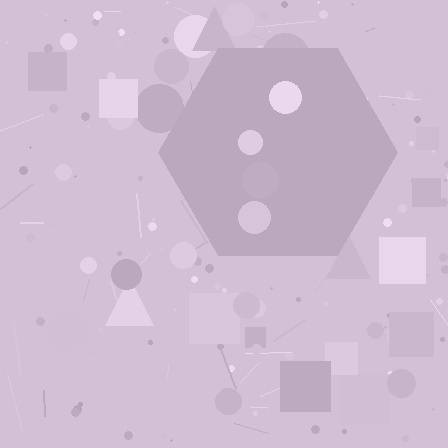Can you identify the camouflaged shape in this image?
The camouflaged shape is a hexagon.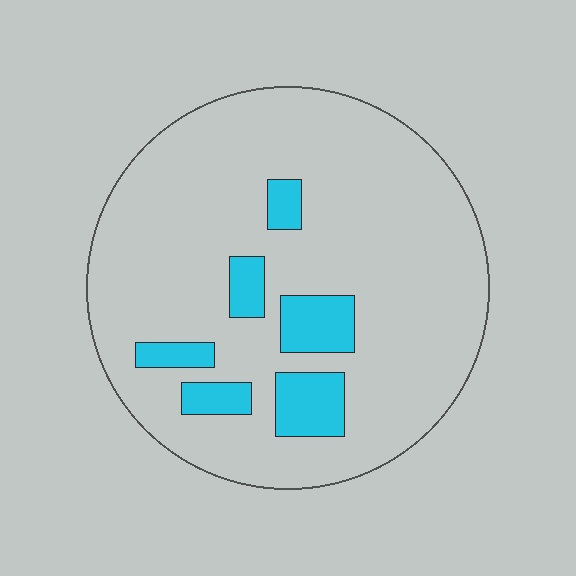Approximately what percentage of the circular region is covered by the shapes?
Approximately 15%.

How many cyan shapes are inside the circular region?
6.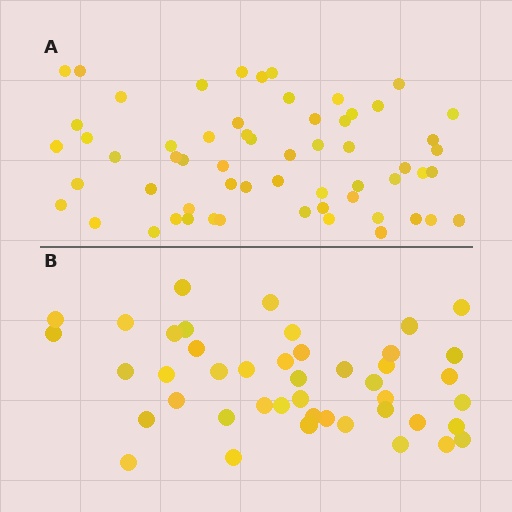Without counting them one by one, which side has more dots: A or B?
Region A (the top region) has more dots.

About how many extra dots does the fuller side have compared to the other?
Region A has approximately 15 more dots than region B.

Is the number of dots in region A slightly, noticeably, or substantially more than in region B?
Region A has noticeably more, but not dramatically so. The ratio is roughly 1.4 to 1.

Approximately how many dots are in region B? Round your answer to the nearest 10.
About 40 dots. (The exact count is 44, which rounds to 40.)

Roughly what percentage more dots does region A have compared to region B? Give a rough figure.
About 35% more.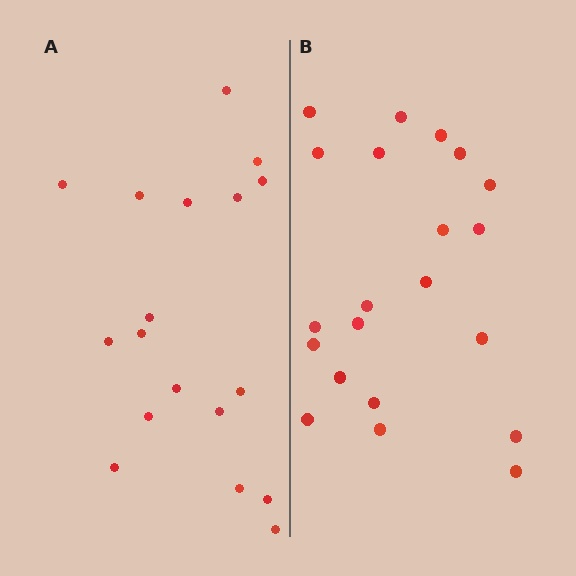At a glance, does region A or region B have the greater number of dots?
Region B (the right region) has more dots.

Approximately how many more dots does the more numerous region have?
Region B has just a few more — roughly 2 or 3 more dots than region A.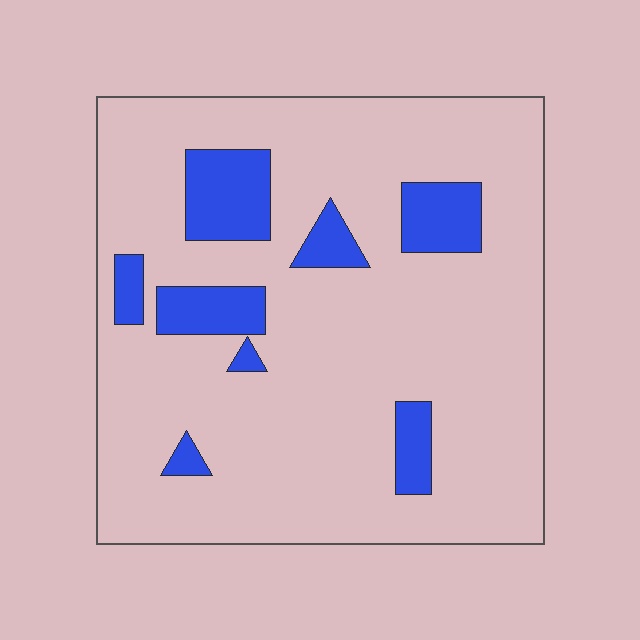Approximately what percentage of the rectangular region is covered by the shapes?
Approximately 15%.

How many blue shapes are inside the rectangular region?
8.